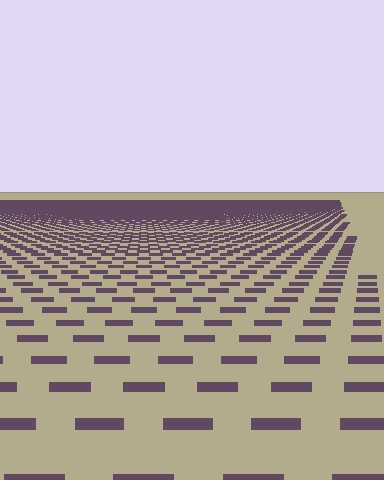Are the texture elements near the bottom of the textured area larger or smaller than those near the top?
Larger. Near the bottom, elements are closer to the viewer and appear at a bigger on-screen size.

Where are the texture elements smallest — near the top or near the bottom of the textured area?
Near the top.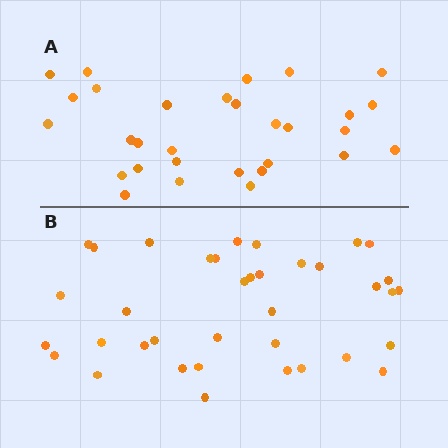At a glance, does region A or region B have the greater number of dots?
Region B (the bottom region) has more dots.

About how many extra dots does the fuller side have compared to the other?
Region B has roughly 8 or so more dots than region A.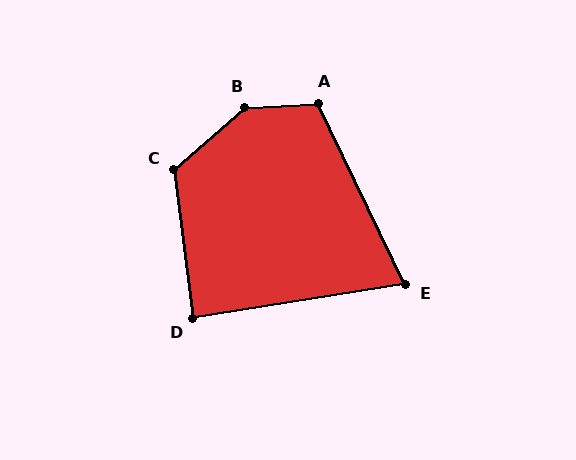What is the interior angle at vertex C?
Approximately 123 degrees (obtuse).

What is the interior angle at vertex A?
Approximately 113 degrees (obtuse).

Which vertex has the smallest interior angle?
E, at approximately 73 degrees.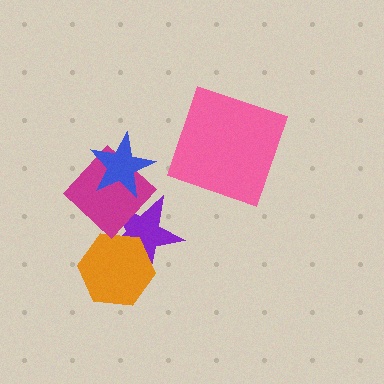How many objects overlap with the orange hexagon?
1 object overlaps with the orange hexagon.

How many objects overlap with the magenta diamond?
2 objects overlap with the magenta diamond.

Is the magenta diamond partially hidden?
Yes, it is partially covered by another shape.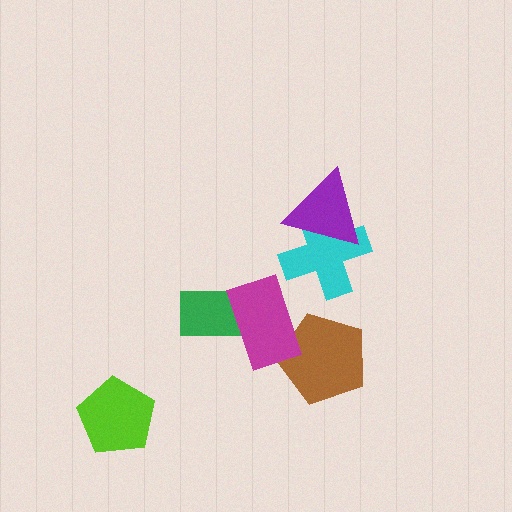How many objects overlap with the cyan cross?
1 object overlaps with the cyan cross.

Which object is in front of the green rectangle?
The magenta rectangle is in front of the green rectangle.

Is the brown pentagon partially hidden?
Yes, it is partially covered by another shape.